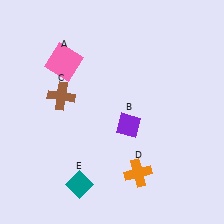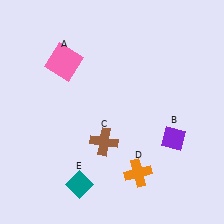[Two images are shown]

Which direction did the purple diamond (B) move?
The purple diamond (B) moved right.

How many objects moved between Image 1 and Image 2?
2 objects moved between the two images.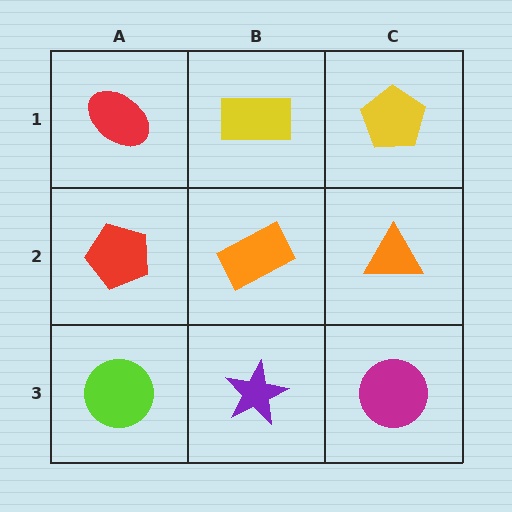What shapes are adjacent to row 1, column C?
An orange triangle (row 2, column C), a yellow rectangle (row 1, column B).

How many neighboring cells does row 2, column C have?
3.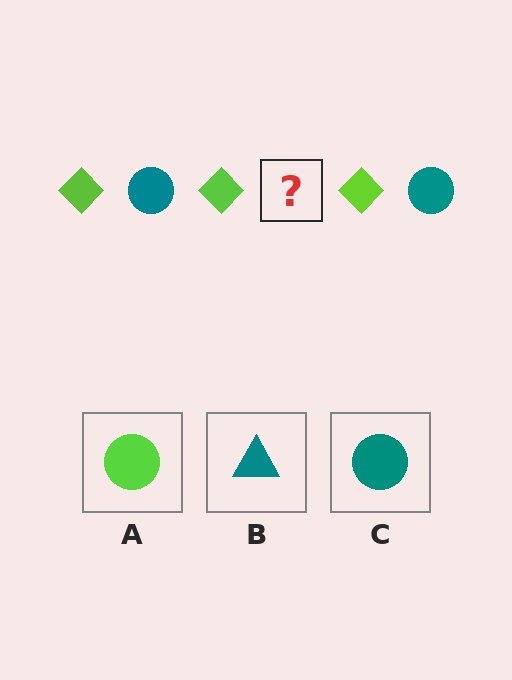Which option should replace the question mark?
Option C.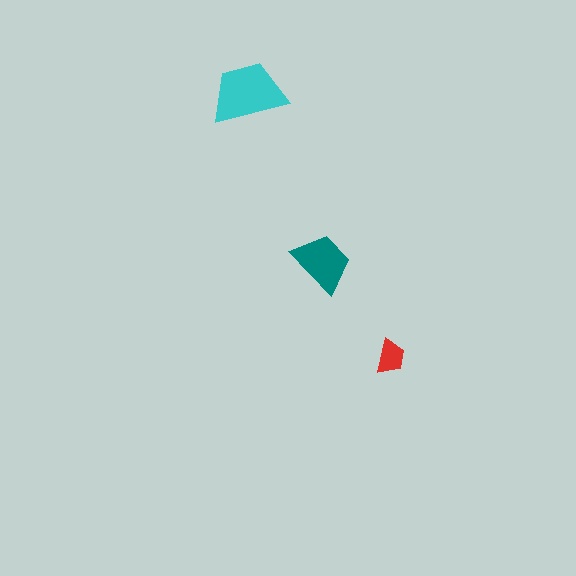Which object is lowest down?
The red trapezoid is bottommost.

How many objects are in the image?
There are 3 objects in the image.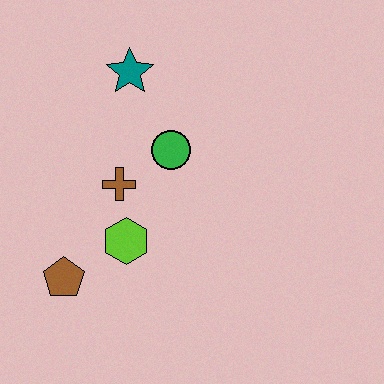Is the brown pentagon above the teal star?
No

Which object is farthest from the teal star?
The brown pentagon is farthest from the teal star.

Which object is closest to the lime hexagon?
The brown cross is closest to the lime hexagon.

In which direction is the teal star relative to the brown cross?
The teal star is above the brown cross.